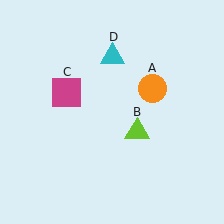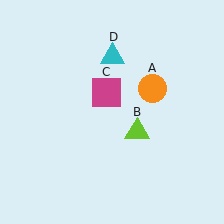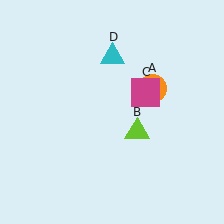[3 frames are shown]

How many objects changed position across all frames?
1 object changed position: magenta square (object C).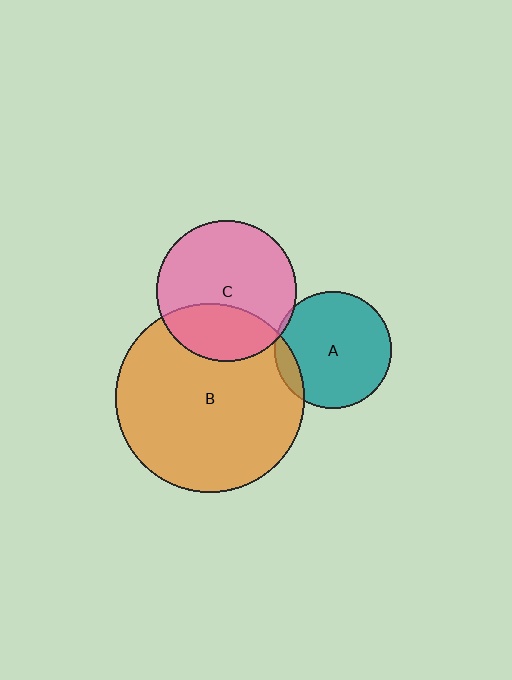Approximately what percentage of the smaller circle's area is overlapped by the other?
Approximately 30%.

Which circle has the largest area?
Circle B (orange).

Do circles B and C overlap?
Yes.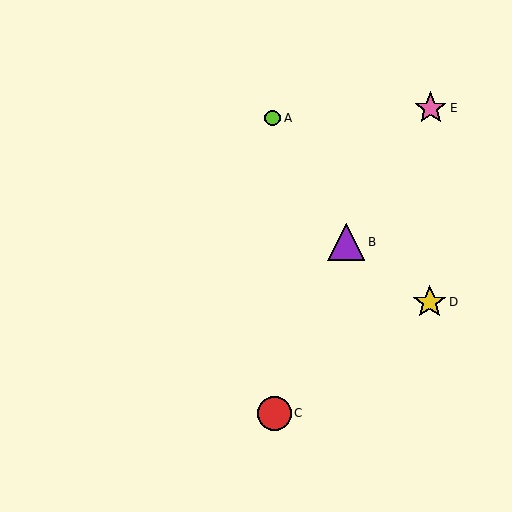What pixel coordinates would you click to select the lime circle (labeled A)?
Click at (273, 118) to select the lime circle A.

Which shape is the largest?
The purple triangle (labeled B) is the largest.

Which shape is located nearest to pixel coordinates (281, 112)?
The lime circle (labeled A) at (273, 118) is nearest to that location.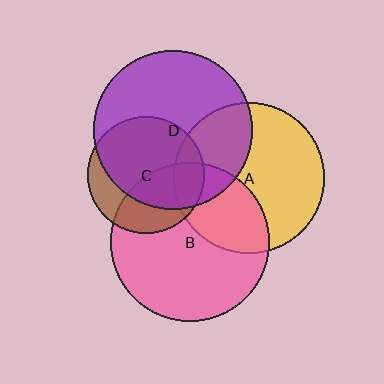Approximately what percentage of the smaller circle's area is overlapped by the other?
Approximately 15%.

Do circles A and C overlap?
Yes.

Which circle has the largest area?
Circle D (purple).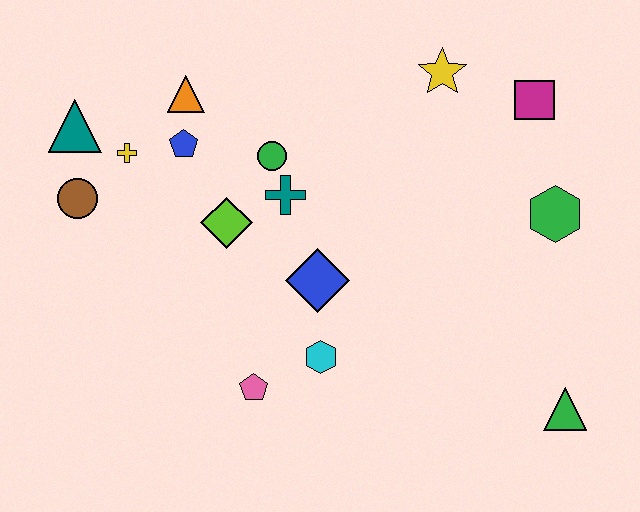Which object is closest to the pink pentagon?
The cyan hexagon is closest to the pink pentagon.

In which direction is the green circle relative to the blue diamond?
The green circle is above the blue diamond.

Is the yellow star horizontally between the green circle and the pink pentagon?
No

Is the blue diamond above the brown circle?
No